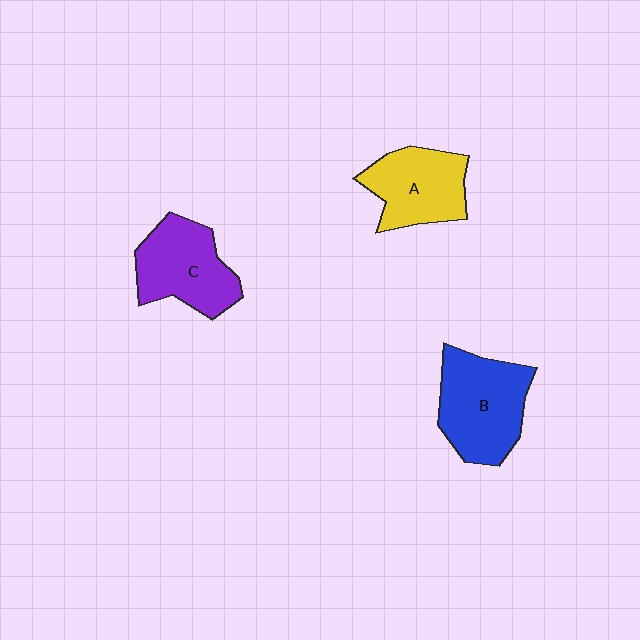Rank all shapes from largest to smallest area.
From largest to smallest: B (blue), C (purple), A (yellow).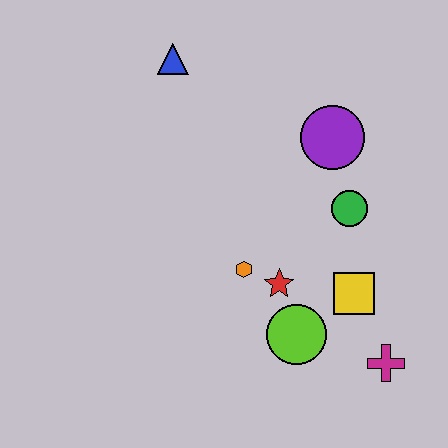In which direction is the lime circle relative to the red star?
The lime circle is below the red star.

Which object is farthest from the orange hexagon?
The blue triangle is farthest from the orange hexagon.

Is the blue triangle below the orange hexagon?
No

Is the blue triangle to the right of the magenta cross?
No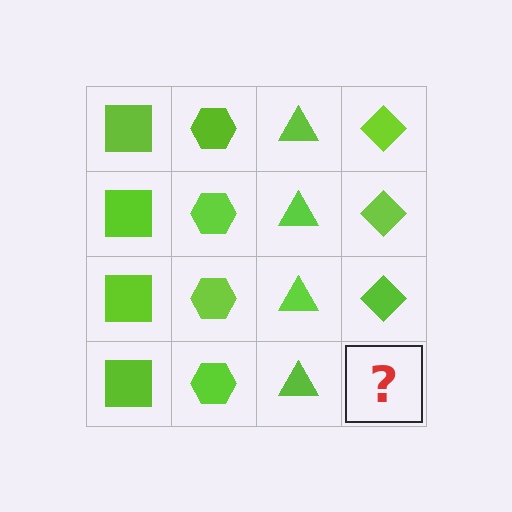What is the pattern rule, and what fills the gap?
The rule is that each column has a consistent shape. The gap should be filled with a lime diamond.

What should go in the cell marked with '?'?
The missing cell should contain a lime diamond.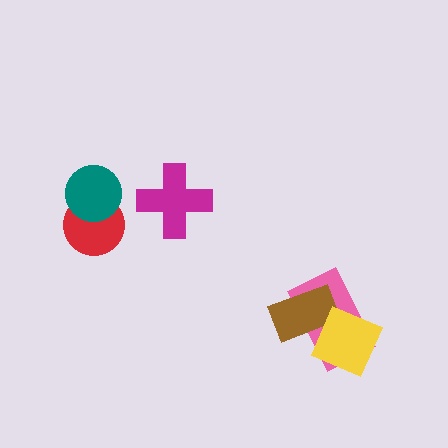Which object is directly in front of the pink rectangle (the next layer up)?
The brown rectangle is directly in front of the pink rectangle.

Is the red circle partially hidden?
Yes, it is partially covered by another shape.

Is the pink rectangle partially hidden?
Yes, it is partially covered by another shape.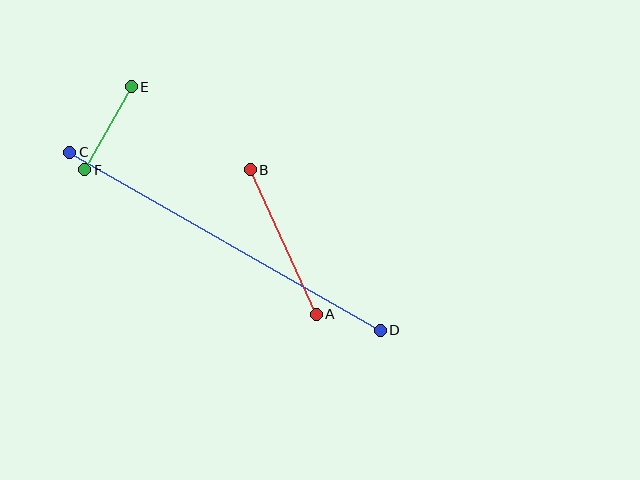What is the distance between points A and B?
The distance is approximately 159 pixels.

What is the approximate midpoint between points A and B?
The midpoint is at approximately (283, 242) pixels.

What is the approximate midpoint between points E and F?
The midpoint is at approximately (108, 128) pixels.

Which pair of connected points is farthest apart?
Points C and D are farthest apart.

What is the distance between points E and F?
The distance is approximately 95 pixels.